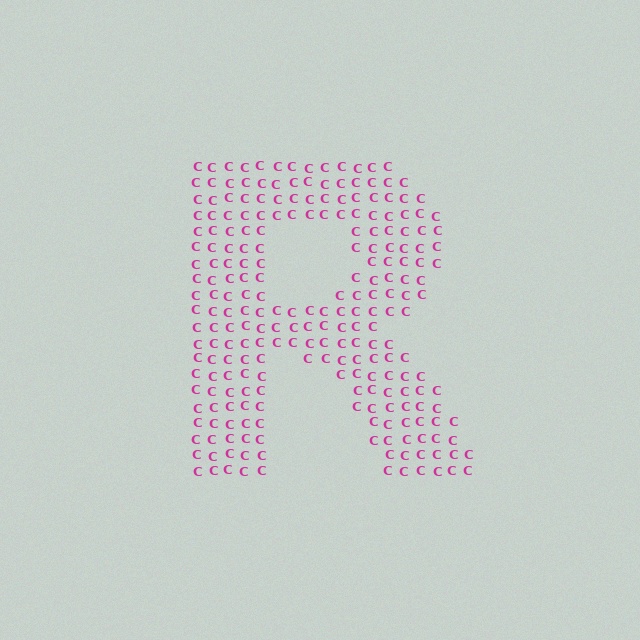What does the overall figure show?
The overall figure shows the letter R.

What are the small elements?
The small elements are letter C's.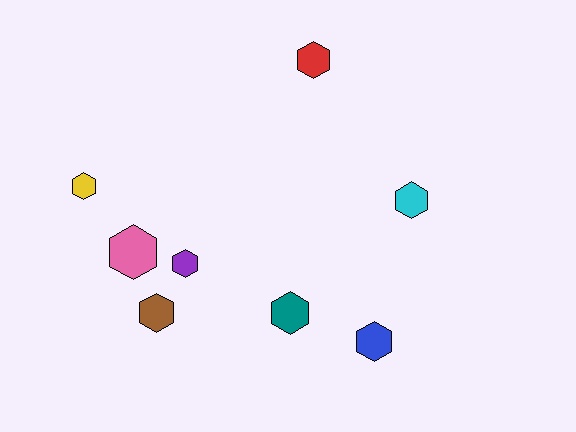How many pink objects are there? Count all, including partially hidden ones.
There is 1 pink object.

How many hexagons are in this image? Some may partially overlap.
There are 8 hexagons.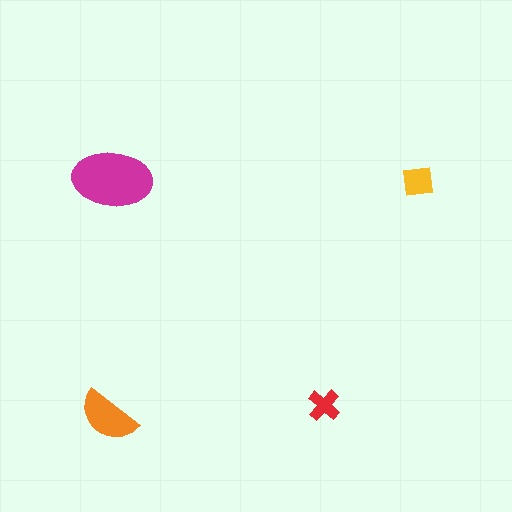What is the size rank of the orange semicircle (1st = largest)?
2nd.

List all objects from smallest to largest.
The red cross, the yellow square, the orange semicircle, the magenta ellipse.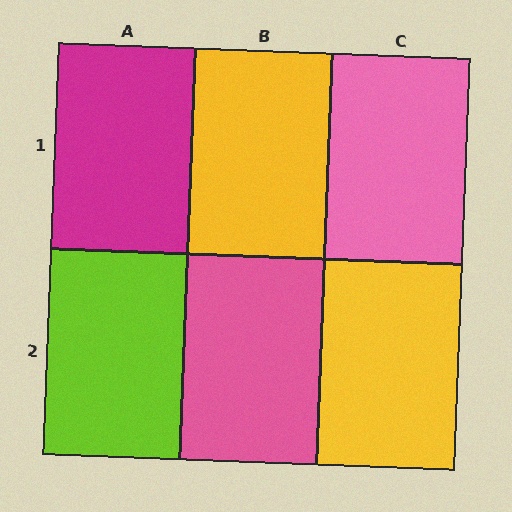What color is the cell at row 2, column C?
Yellow.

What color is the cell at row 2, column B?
Pink.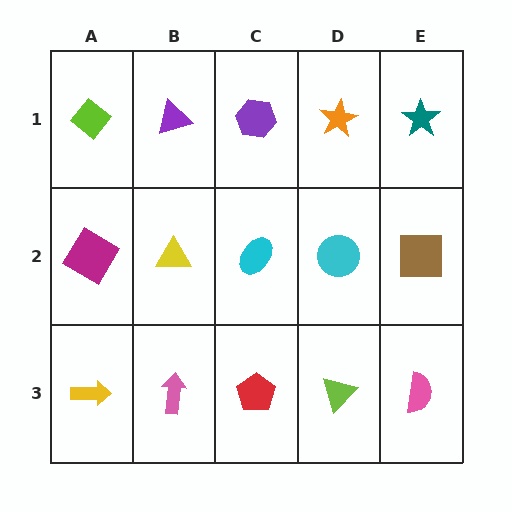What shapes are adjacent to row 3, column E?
A brown square (row 2, column E), a lime triangle (row 3, column D).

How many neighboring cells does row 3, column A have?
2.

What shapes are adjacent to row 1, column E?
A brown square (row 2, column E), an orange star (row 1, column D).